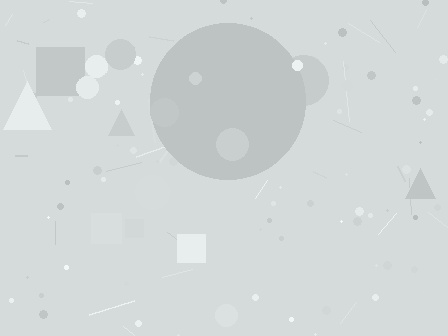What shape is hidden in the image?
A circle is hidden in the image.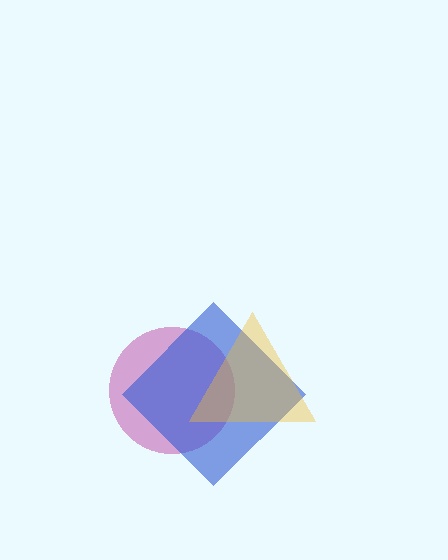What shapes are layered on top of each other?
The layered shapes are: a magenta circle, a blue diamond, a yellow triangle.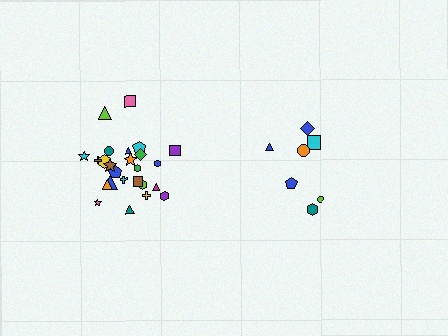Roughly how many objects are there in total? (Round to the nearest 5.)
Roughly 30 objects in total.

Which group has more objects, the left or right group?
The left group.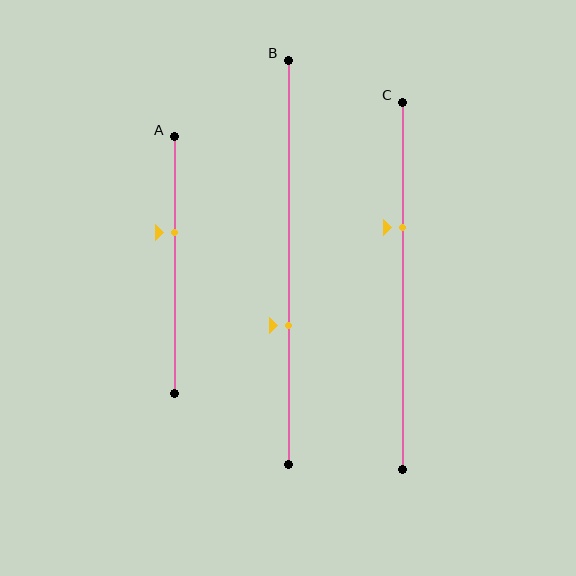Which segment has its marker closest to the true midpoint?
Segment A has its marker closest to the true midpoint.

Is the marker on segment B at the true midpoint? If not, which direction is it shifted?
No, the marker on segment B is shifted downward by about 16% of the segment length.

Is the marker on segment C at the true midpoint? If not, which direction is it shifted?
No, the marker on segment C is shifted upward by about 16% of the segment length.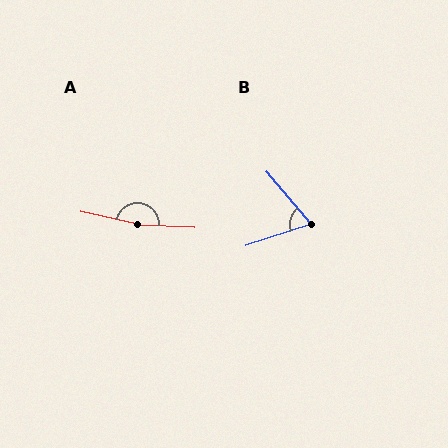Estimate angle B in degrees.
Approximately 68 degrees.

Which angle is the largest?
A, at approximately 170 degrees.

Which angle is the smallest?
B, at approximately 68 degrees.